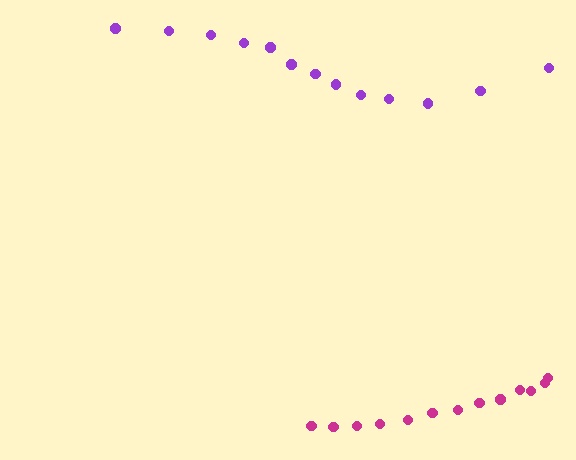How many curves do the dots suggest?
There are 2 distinct paths.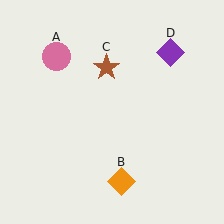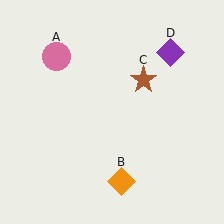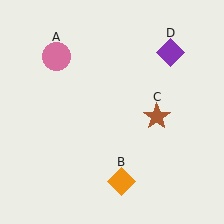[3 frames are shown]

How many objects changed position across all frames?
1 object changed position: brown star (object C).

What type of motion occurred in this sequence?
The brown star (object C) rotated clockwise around the center of the scene.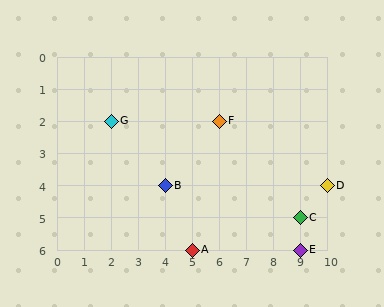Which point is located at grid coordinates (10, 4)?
Point D is at (10, 4).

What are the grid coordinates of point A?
Point A is at grid coordinates (5, 6).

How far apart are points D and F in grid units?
Points D and F are 4 columns and 2 rows apart (about 4.5 grid units diagonally).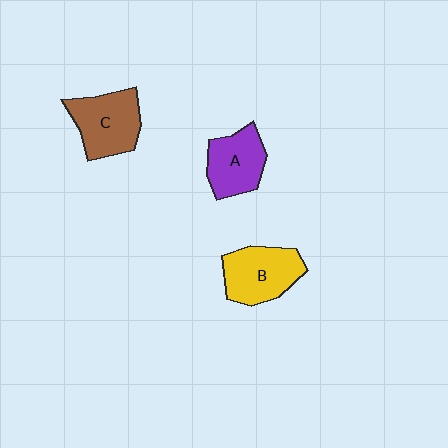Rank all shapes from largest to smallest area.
From largest to smallest: C (brown), B (yellow), A (purple).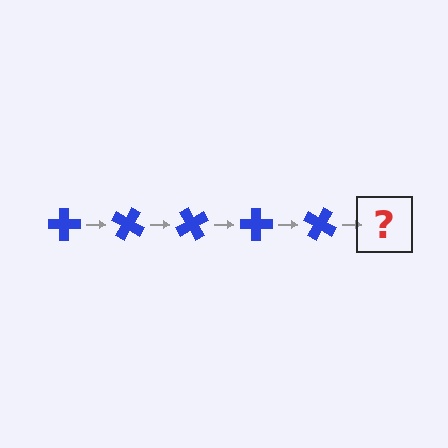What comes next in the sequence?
The next element should be a blue cross rotated 150 degrees.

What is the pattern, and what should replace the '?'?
The pattern is that the cross rotates 30 degrees each step. The '?' should be a blue cross rotated 150 degrees.